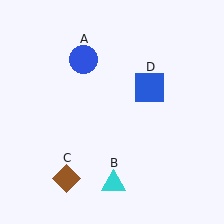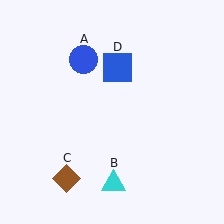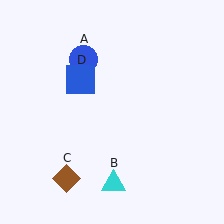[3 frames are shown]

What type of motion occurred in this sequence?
The blue square (object D) rotated counterclockwise around the center of the scene.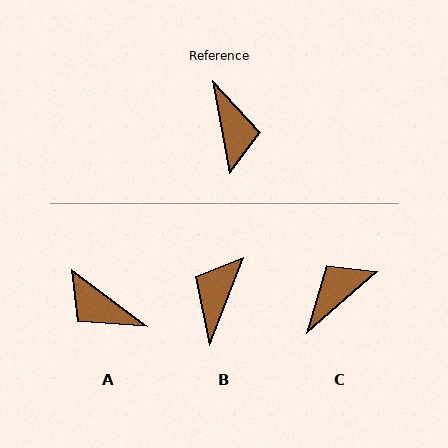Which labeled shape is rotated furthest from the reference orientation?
B, about 149 degrees away.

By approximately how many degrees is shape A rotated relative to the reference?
Approximately 137 degrees clockwise.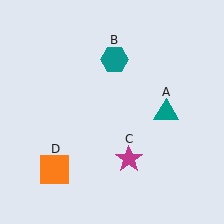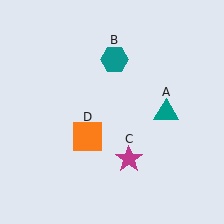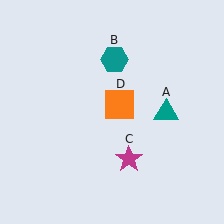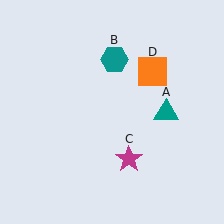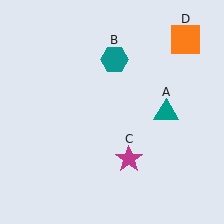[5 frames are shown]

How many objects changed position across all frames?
1 object changed position: orange square (object D).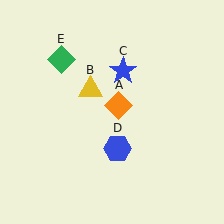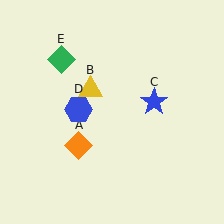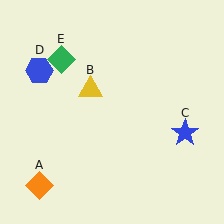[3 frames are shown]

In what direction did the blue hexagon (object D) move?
The blue hexagon (object D) moved up and to the left.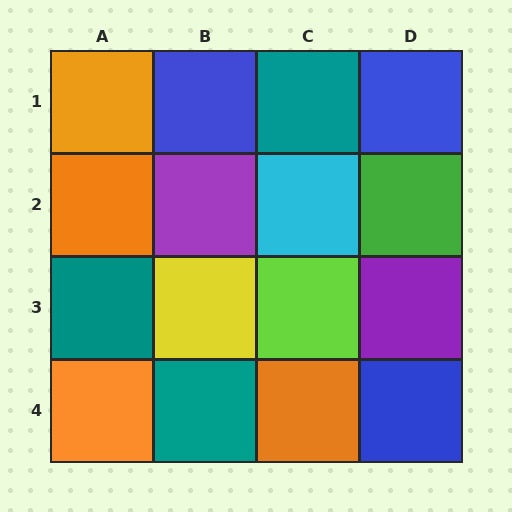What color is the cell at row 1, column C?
Teal.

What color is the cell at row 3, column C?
Lime.